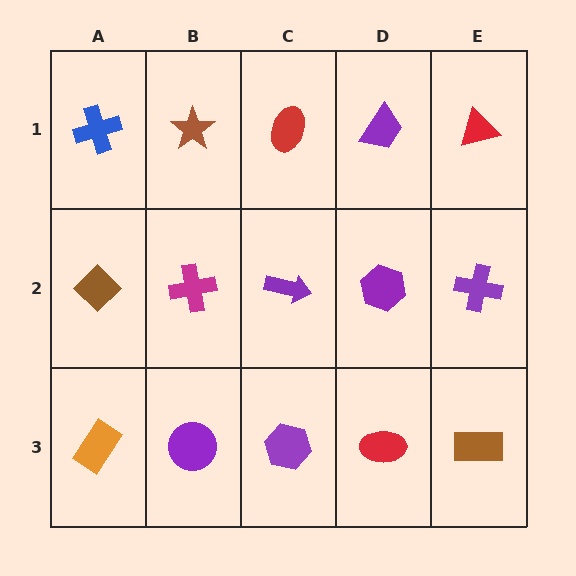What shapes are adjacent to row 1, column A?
A brown diamond (row 2, column A), a brown star (row 1, column B).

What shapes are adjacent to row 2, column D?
A purple trapezoid (row 1, column D), a red ellipse (row 3, column D), a purple arrow (row 2, column C), a purple cross (row 2, column E).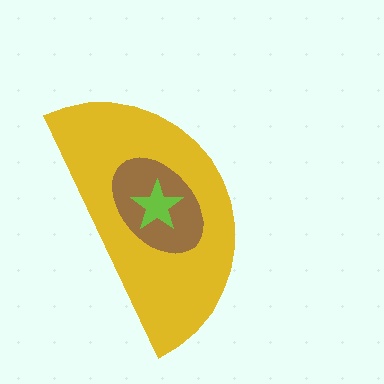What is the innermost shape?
The lime star.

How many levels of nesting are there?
3.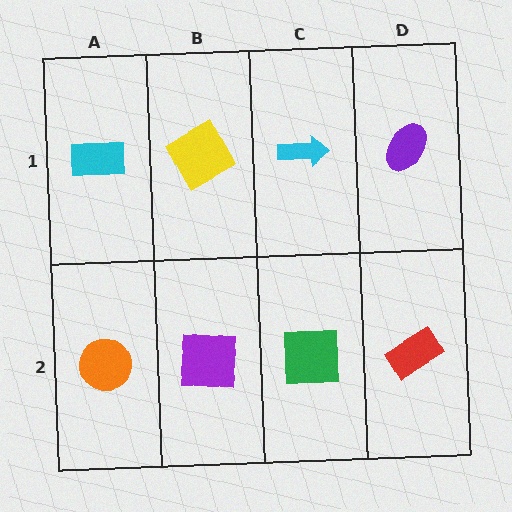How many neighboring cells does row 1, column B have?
3.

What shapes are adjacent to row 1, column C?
A green square (row 2, column C), a yellow square (row 1, column B), a purple ellipse (row 1, column D).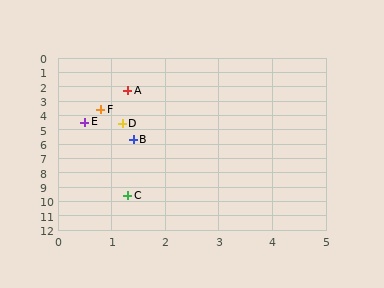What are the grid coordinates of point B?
Point B is at approximately (1.4, 5.7).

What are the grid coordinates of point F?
Point F is at approximately (0.8, 3.6).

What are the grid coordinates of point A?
Point A is at approximately (1.3, 2.3).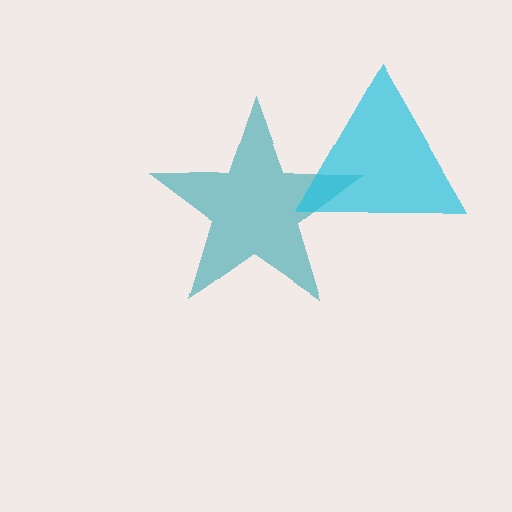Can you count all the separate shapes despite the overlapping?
Yes, there are 2 separate shapes.